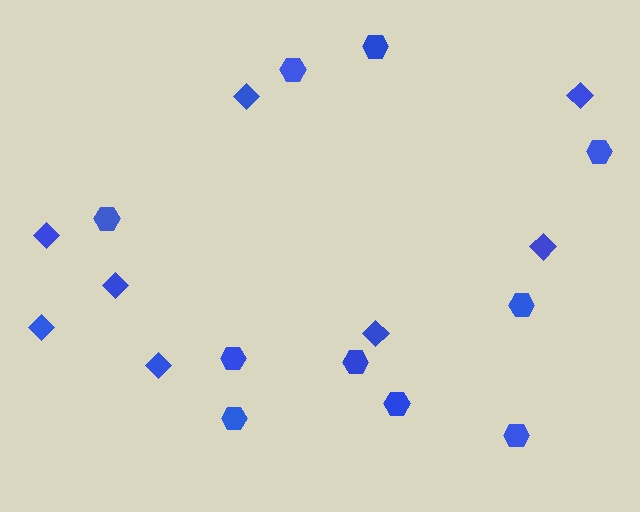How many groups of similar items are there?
There are 2 groups: one group of hexagons (10) and one group of diamonds (8).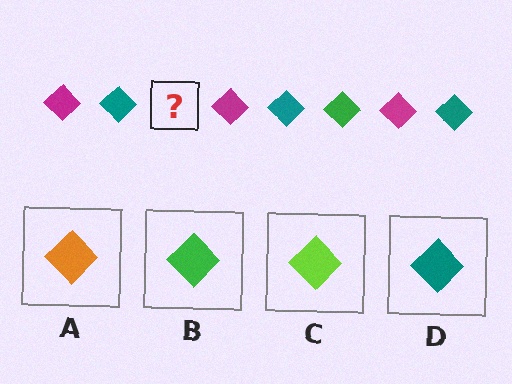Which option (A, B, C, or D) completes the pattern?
B.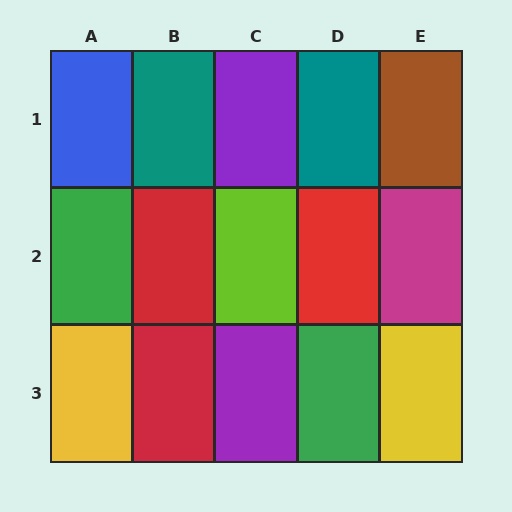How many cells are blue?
1 cell is blue.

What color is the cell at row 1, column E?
Brown.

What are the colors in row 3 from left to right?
Yellow, red, purple, green, yellow.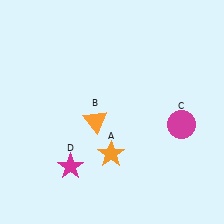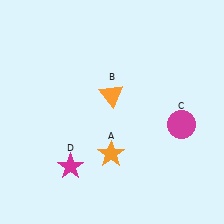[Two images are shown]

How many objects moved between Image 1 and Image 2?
1 object moved between the two images.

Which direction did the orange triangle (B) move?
The orange triangle (B) moved up.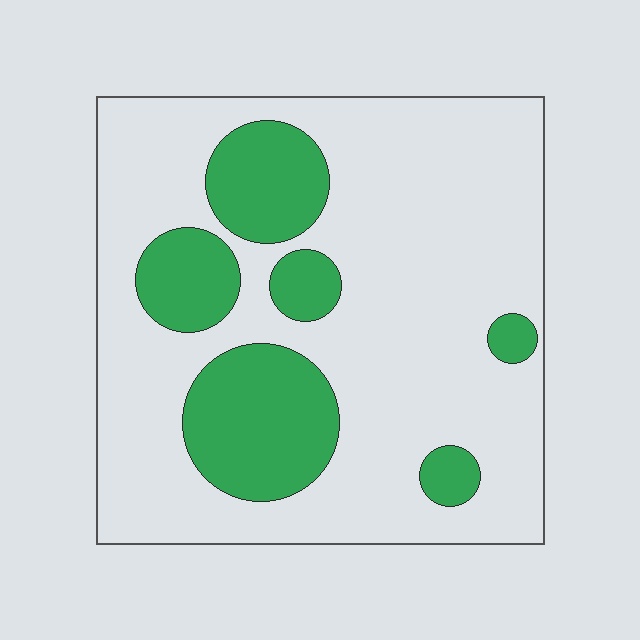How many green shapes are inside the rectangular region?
6.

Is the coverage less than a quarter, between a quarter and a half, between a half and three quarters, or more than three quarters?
Less than a quarter.